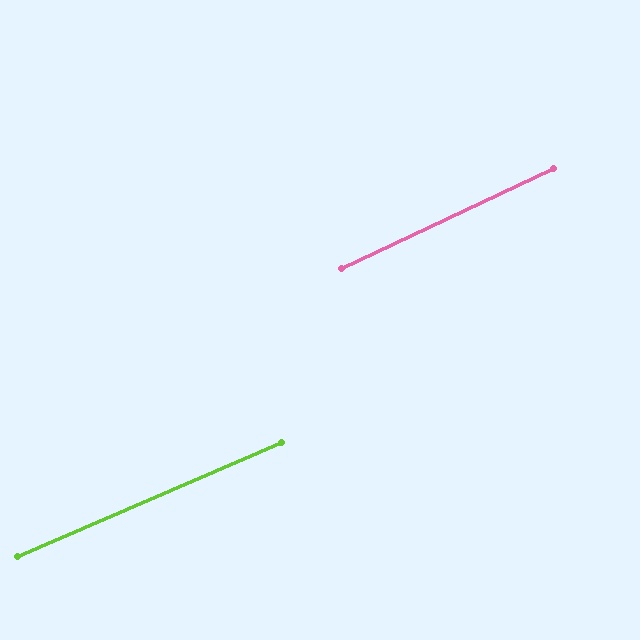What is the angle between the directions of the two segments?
Approximately 2 degrees.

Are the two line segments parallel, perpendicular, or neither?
Parallel — their directions differ by only 1.9°.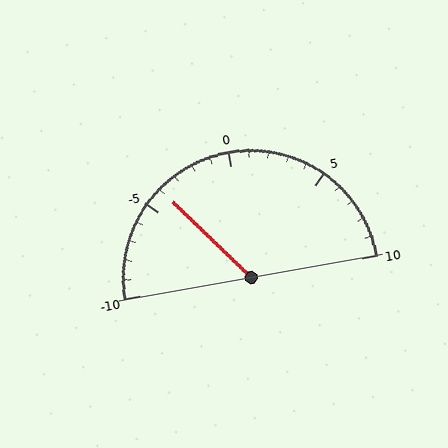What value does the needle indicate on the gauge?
The needle indicates approximately -4.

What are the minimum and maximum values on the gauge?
The gauge ranges from -10 to 10.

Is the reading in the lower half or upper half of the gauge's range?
The reading is in the lower half of the range (-10 to 10).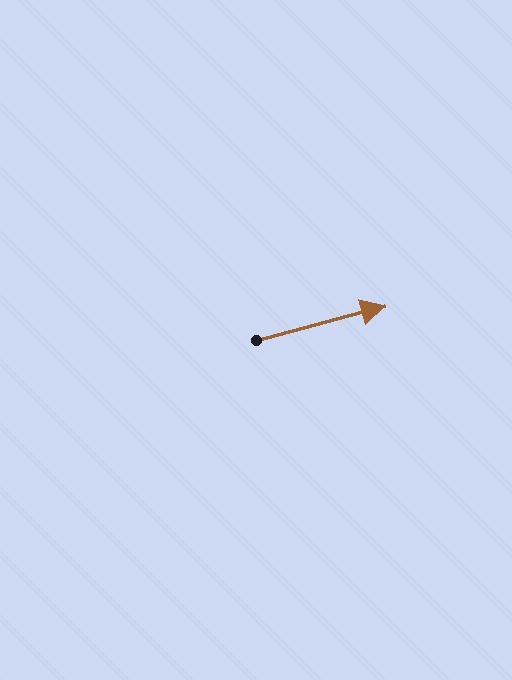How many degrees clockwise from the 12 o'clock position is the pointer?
Approximately 75 degrees.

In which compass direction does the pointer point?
East.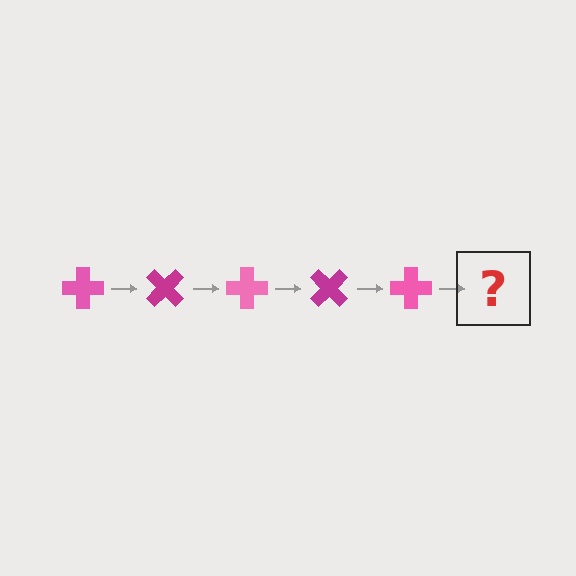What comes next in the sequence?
The next element should be a magenta cross, rotated 225 degrees from the start.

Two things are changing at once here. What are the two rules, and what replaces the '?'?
The two rules are that it rotates 45 degrees each step and the color cycles through pink and magenta. The '?' should be a magenta cross, rotated 225 degrees from the start.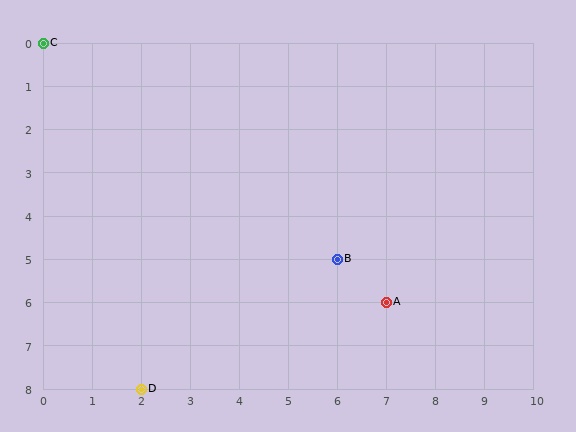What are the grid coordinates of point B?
Point B is at grid coordinates (6, 5).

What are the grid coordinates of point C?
Point C is at grid coordinates (0, 0).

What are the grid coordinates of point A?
Point A is at grid coordinates (7, 6).